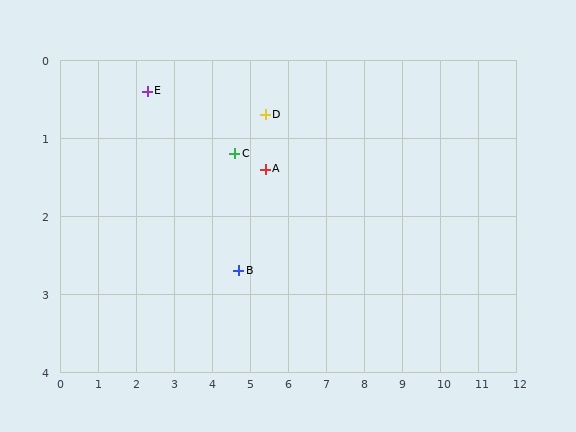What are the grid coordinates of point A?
Point A is at approximately (5.4, 1.4).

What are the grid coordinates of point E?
Point E is at approximately (2.3, 0.4).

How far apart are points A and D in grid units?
Points A and D are about 0.7 grid units apart.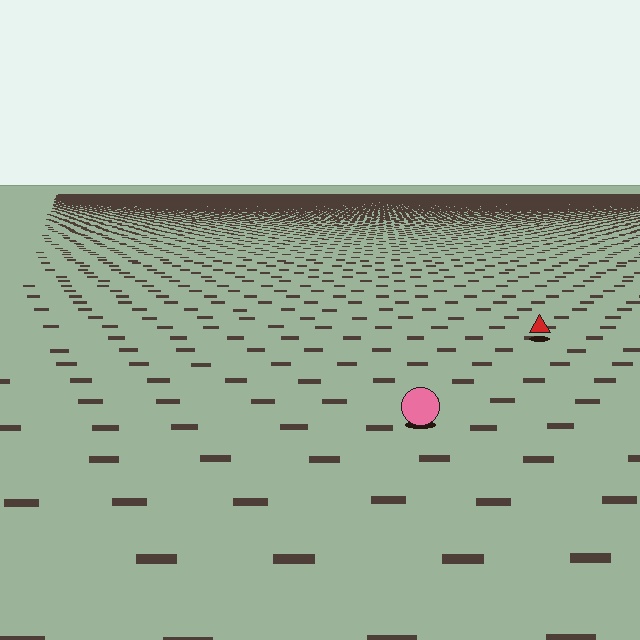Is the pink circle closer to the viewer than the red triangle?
Yes. The pink circle is closer — you can tell from the texture gradient: the ground texture is coarser near it.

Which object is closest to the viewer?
The pink circle is closest. The texture marks near it are larger and more spread out.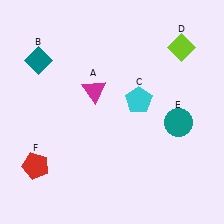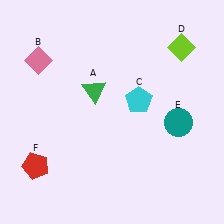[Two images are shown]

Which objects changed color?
A changed from magenta to green. B changed from teal to pink.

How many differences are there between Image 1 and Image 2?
There are 2 differences between the two images.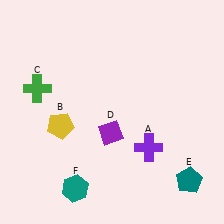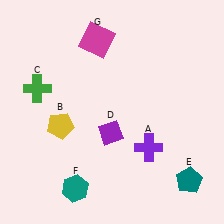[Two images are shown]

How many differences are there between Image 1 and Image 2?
There is 1 difference between the two images.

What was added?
A magenta square (G) was added in Image 2.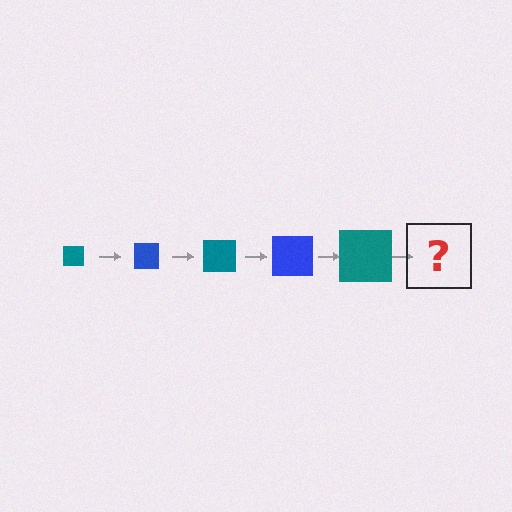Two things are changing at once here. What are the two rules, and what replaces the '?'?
The two rules are that the square grows larger each step and the color cycles through teal and blue. The '?' should be a blue square, larger than the previous one.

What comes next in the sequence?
The next element should be a blue square, larger than the previous one.